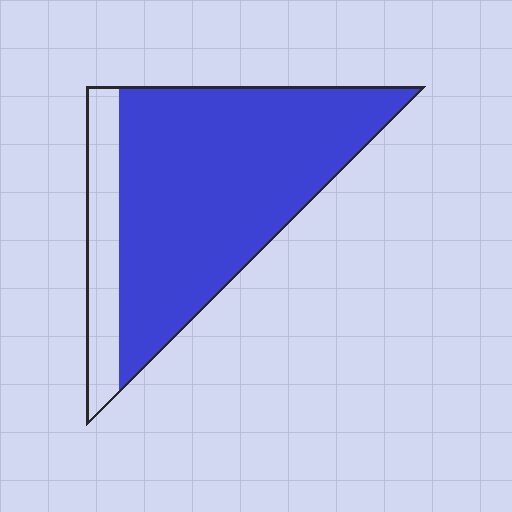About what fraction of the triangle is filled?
About four fifths (4/5).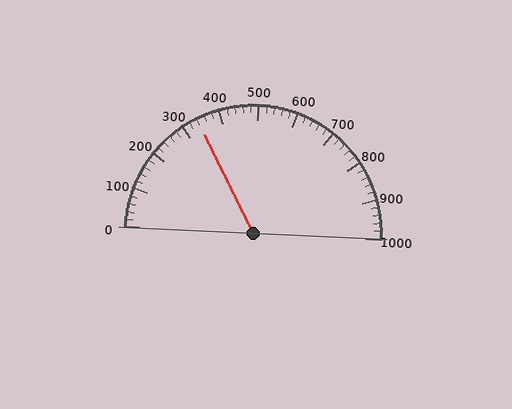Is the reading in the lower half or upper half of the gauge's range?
The reading is in the lower half of the range (0 to 1000).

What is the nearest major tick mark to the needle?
The nearest major tick mark is 300.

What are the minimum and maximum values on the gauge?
The gauge ranges from 0 to 1000.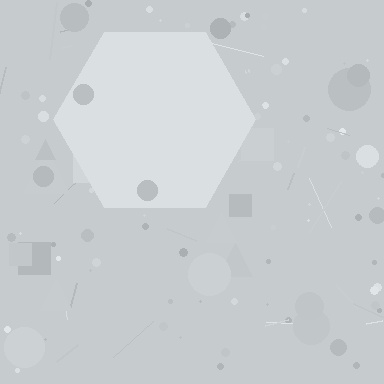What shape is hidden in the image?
A hexagon is hidden in the image.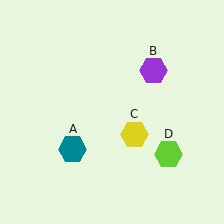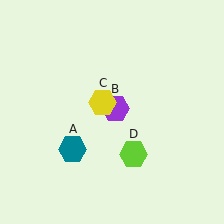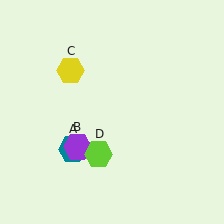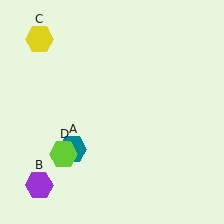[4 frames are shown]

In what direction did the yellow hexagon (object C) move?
The yellow hexagon (object C) moved up and to the left.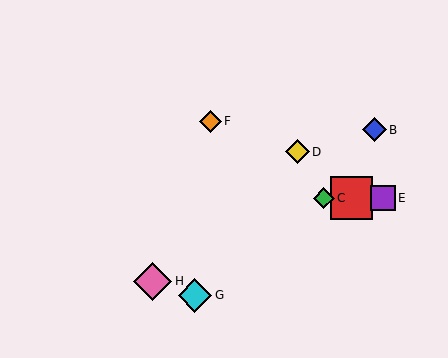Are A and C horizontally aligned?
Yes, both are at y≈198.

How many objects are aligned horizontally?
3 objects (A, C, E) are aligned horizontally.